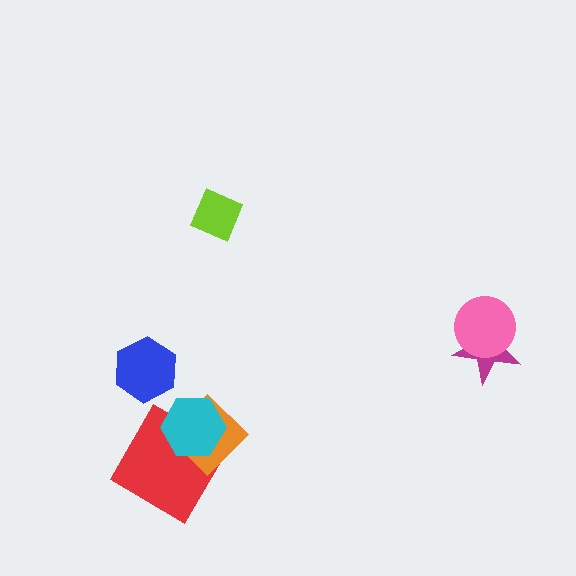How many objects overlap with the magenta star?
1 object overlaps with the magenta star.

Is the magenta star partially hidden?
Yes, it is partially covered by another shape.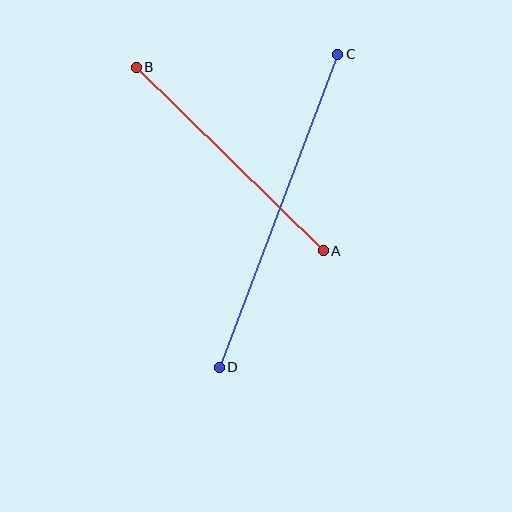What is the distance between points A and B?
The distance is approximately 262 pixels.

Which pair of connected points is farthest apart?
Points C and D are farthest apart.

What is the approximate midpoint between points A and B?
The midpoint is at approximately (230, 159) pixels.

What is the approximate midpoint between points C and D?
The midpoint is at approximately (278, 211) pixels.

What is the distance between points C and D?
The distance is approximately 335 pixels.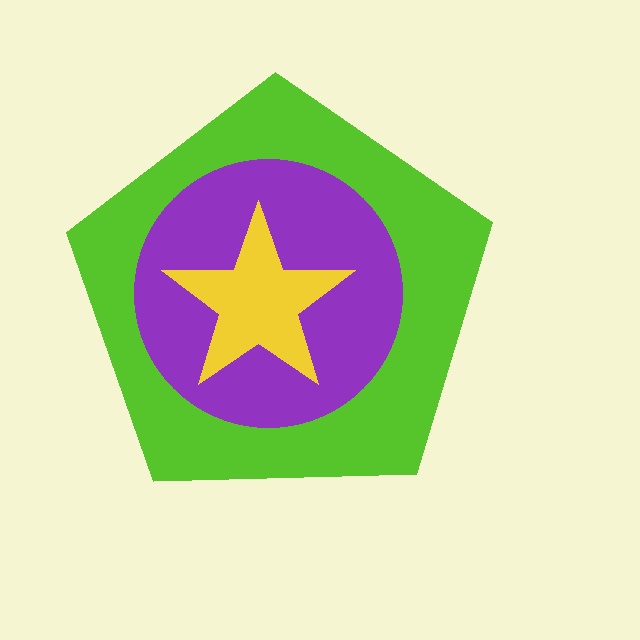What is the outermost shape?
The lime pentagon.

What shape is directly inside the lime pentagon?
The purple circle.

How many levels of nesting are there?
3.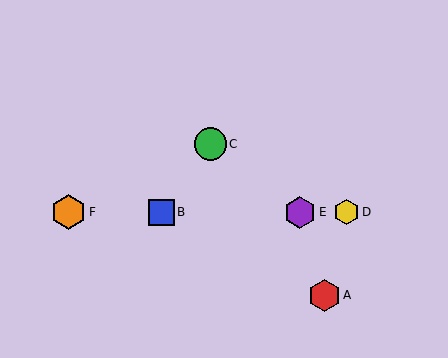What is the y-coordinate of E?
Object E is at y≈212.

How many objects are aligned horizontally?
4 objects (B, D, E, F) are aligned horizontally.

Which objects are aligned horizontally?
Objects B, D, E, F are aligned horizontally.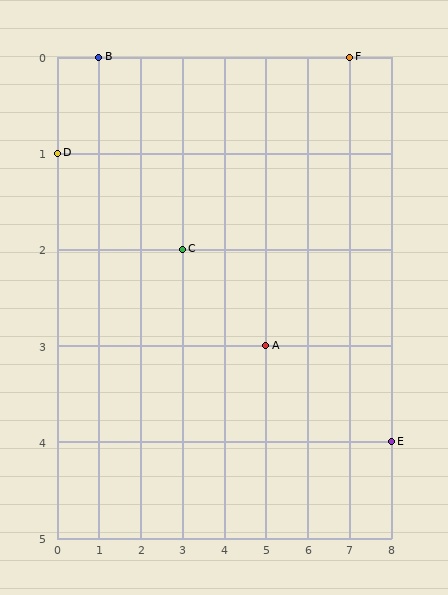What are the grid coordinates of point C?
Point C is at grid coordinates (3, 2).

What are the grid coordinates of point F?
Point F is at grid coordinates (7, 0).